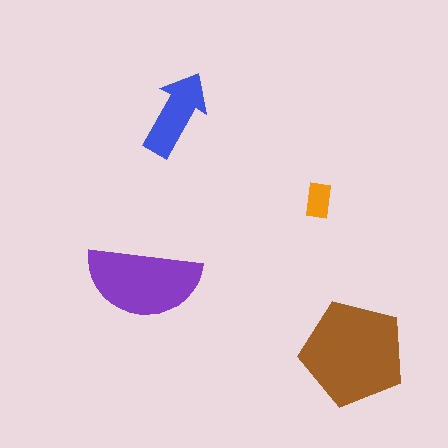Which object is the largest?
The brown pentagon.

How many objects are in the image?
There are 4 objects in the image.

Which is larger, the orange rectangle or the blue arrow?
The blue arrow.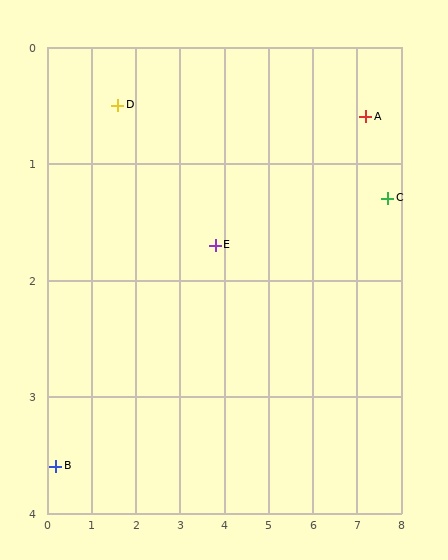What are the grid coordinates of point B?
Point B is at approximately (0.2, 3.6).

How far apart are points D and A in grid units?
Points D and A are about 5.6 grid units apart.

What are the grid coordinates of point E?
Point E is at approximately (3.8, 1.7).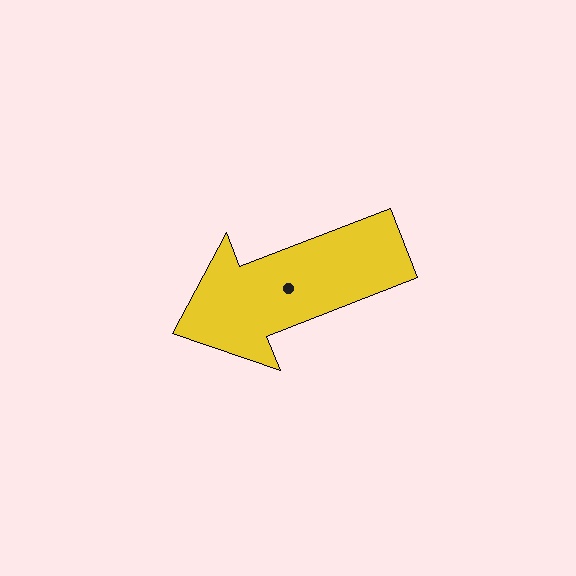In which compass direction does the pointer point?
West.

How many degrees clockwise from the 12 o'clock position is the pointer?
Approximately 249 degrees.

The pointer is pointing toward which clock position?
Roughly 8 o'clock.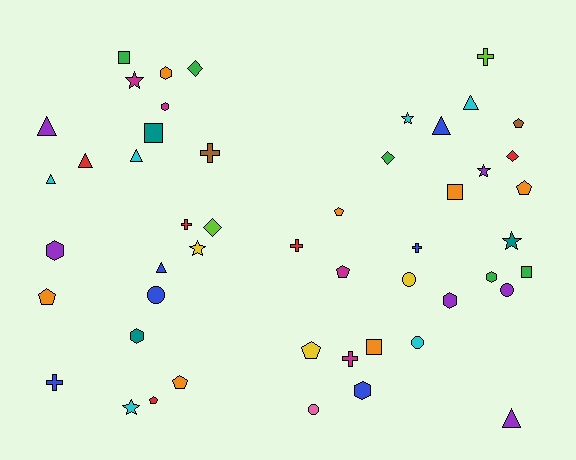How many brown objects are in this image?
There are 2 brown objects.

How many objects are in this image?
There are 50 objects.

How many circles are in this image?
There are 5 circles.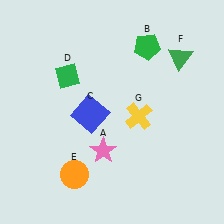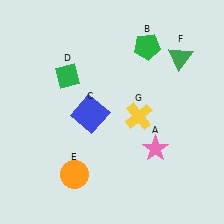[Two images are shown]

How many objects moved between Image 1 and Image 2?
1 object moved between the two images.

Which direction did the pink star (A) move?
The pink star (A) moved right.